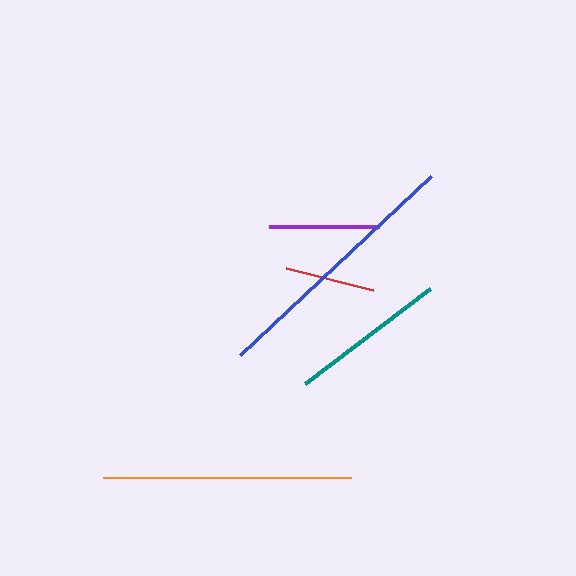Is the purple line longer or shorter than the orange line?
The orange line is longer than the purple line.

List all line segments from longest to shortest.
From longest to shortest: blue, orange, teal, purple, red.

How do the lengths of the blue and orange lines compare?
The blue and orange lines are approximately the same length.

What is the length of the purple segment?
The purple segment is approximately 110 pixels long.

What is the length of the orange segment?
The orange segment is approximately 247 pixels long.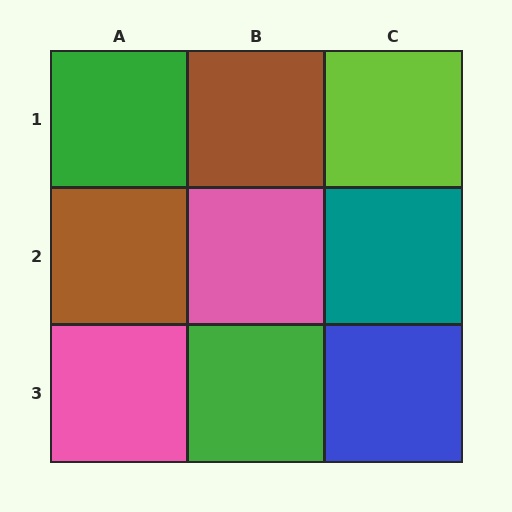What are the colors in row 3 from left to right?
Pink, green, blue.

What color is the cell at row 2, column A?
Brown.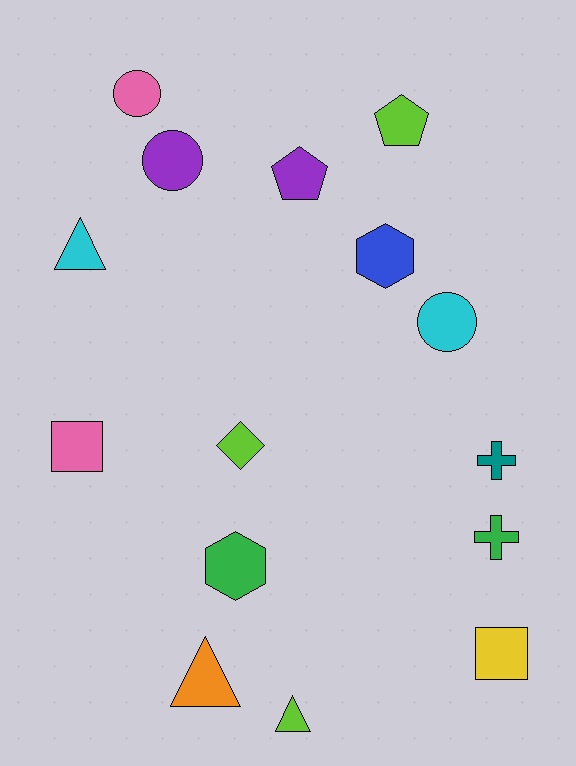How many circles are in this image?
There are 3 circles.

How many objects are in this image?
There are 15 objects.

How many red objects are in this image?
There are no red objects.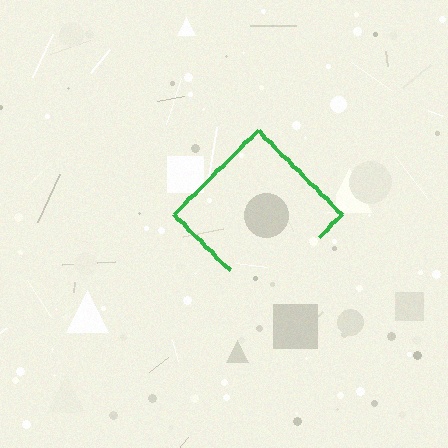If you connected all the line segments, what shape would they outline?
They would outline a diamond.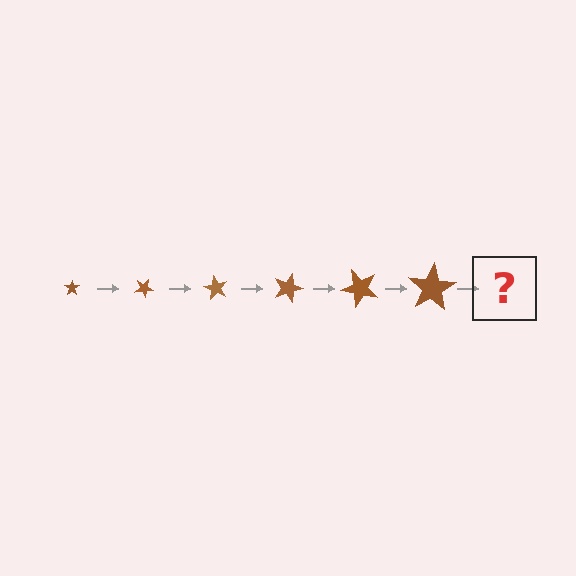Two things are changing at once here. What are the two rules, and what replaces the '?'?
The two rules are that the star grows larger each step and it rotates 30 degrees each step. The '?' should be a star, larger than the previous one and rotated 180 degrees from the start.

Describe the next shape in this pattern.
It should be a star, larger than the previous one and rotated 180 degrees from the start.